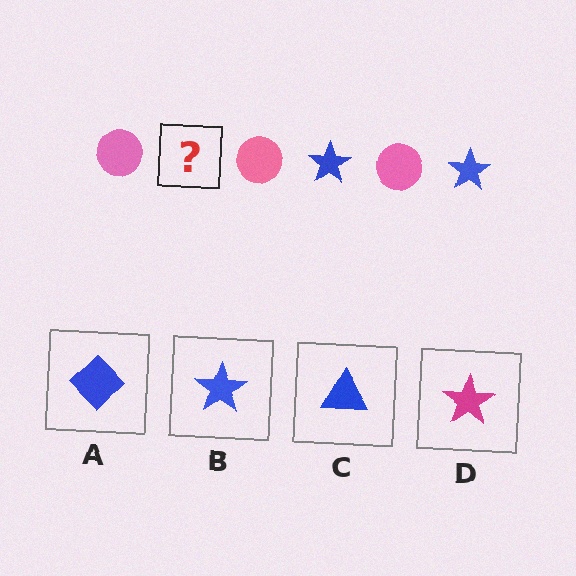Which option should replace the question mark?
Option B.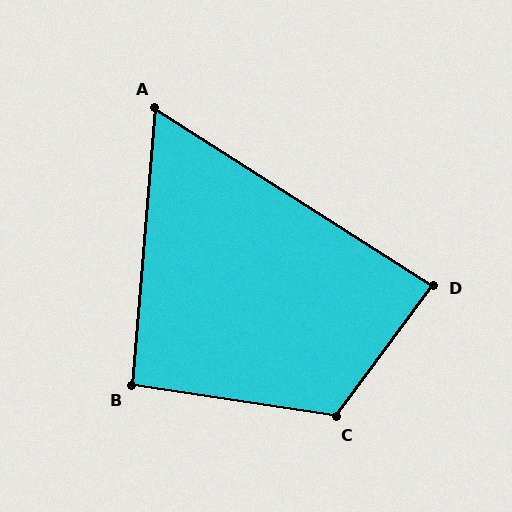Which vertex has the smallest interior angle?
A, at approximately 62 degrees.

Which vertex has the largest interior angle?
C, at approximately 118 degrees.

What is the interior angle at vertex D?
Approximately 86 degrees (approximately right).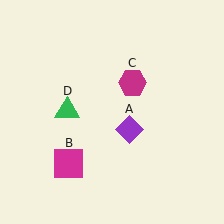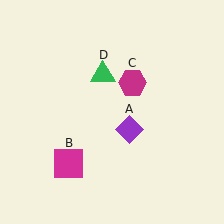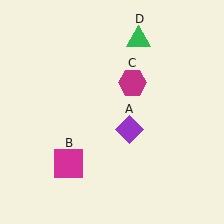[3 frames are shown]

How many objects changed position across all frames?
1 object changed position: green triangle (object D).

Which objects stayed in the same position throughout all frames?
Purple diamond (object A) and magenta square (object B) and magenta hexagon (object C) remained stationary.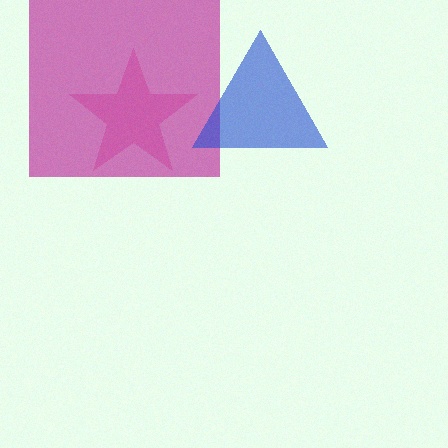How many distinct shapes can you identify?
There are 3 distinct shapes: a pink star, a magenta square, a blue triangle.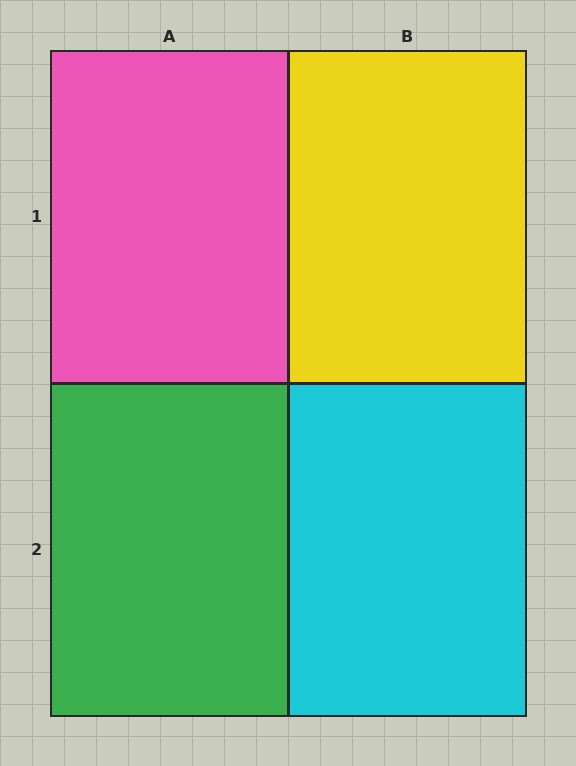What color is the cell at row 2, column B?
Cyan.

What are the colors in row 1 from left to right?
Pink, yellow.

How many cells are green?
1 cell is green.